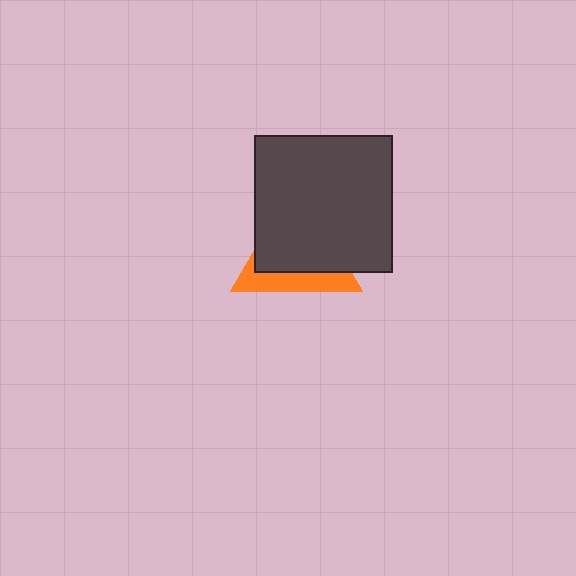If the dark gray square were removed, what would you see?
You would see the complete orange triangle.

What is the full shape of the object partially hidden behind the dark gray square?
The partially hidden object is an orange triangle.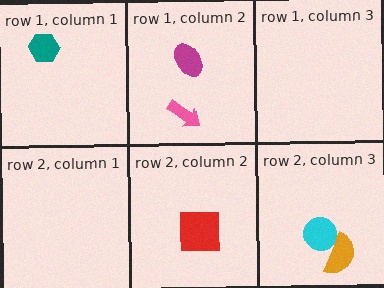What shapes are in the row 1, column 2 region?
The magenta ellipse, the pink arrow.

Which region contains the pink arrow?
The row 1, column 2 region.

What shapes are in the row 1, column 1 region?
The teal hexagon.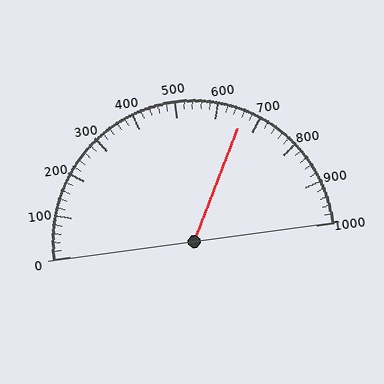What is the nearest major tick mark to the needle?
The nearest major tick mark is 700.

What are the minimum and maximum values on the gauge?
The gauge ranges from 0 to 1000.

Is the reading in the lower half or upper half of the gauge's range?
The reading is in the upper half of the range (0 to 1000).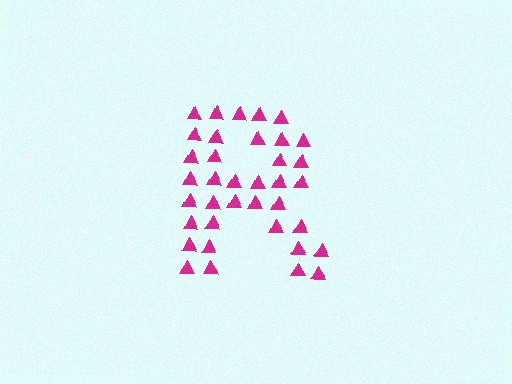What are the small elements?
The small elements are triangles.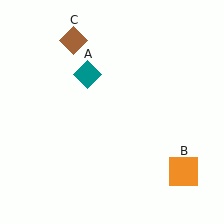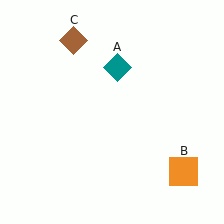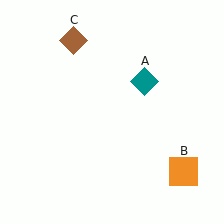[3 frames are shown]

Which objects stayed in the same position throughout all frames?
Orange square (object B) and brown diamond (object C) remained stationary.